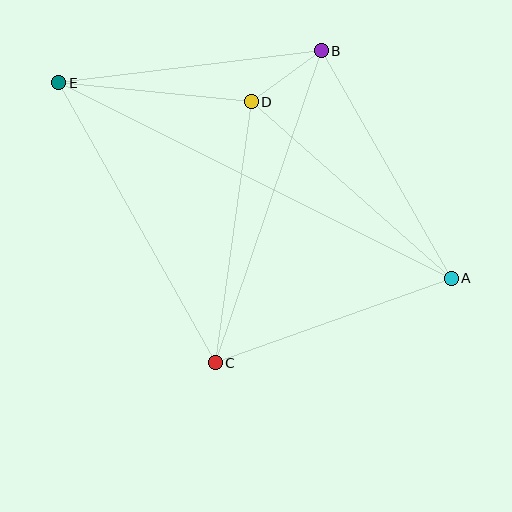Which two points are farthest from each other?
Points A and E are farthest from each other.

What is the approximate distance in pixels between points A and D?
The distance between A and D is approximately 267 pixels.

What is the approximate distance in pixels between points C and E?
The distance between C and E is approximately 321 pixels.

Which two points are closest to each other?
Points B and D are closest to each other.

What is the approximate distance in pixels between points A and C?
The distance between A and C is approximately 251 pixels.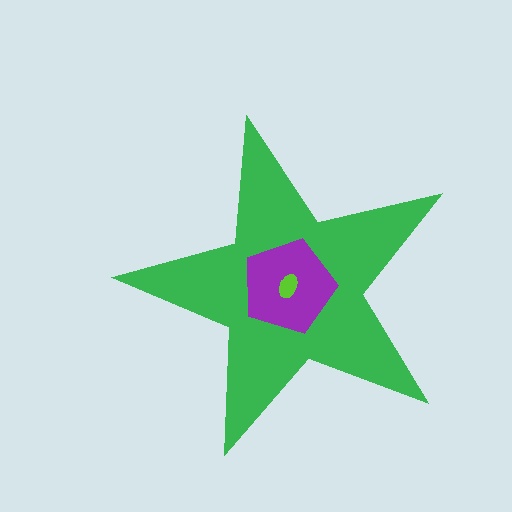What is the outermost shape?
The green star.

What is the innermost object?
The lime ellipse.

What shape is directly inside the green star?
The purple pentagon.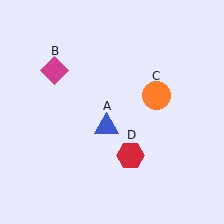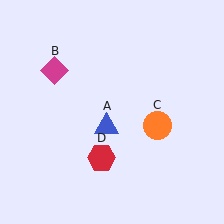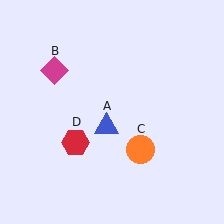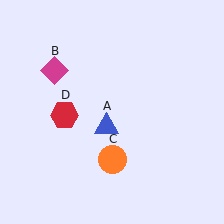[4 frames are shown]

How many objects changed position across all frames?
2 objects changed position: orange circle (object C), red hexagon (object D).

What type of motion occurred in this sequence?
The orange circle (object C), red hexagon (object D) rotated clockwise around the center of the scene.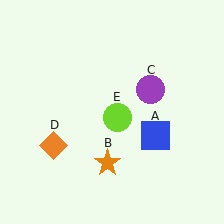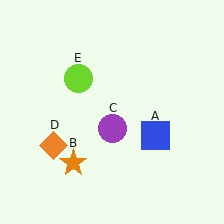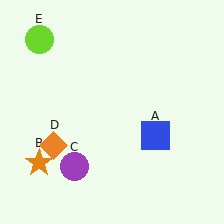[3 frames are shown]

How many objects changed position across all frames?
3 objects changed position: orange star (object B), purple circle (object C), lime circle (object E).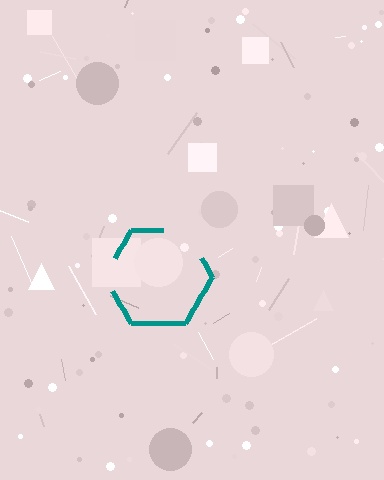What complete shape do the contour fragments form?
The contour fragments form a hexagon.